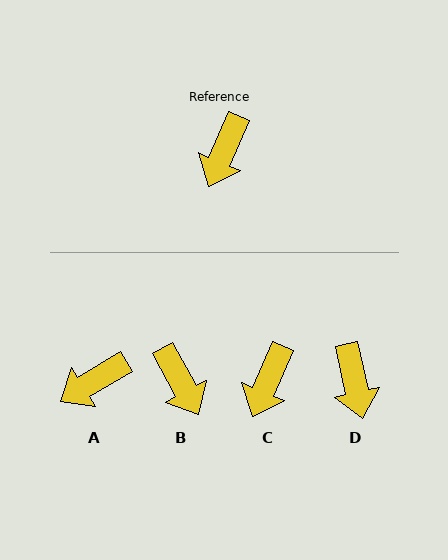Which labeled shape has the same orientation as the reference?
C.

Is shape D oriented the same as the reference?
No, it is off by about 36 degrees.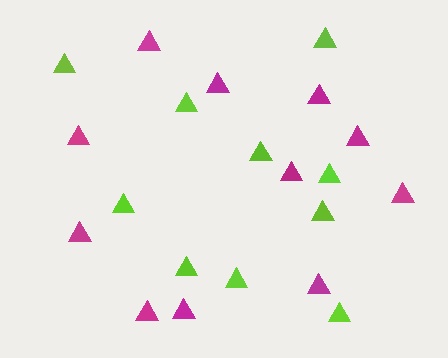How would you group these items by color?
There are 2 groups: one group of lime triangles (10) and one group of magenta triangles (11).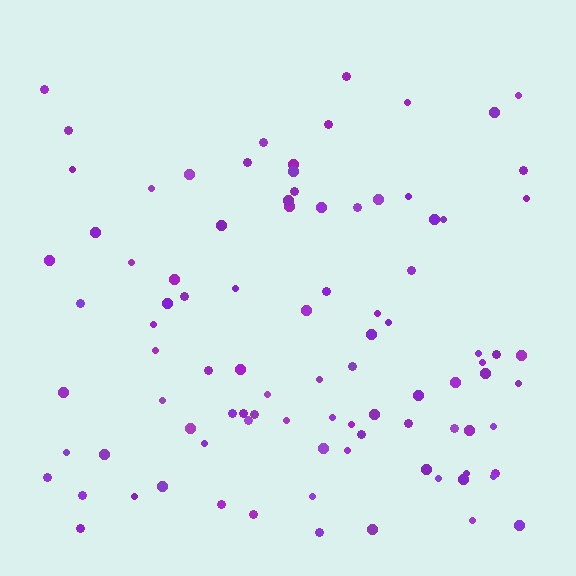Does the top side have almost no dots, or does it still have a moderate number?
Still a moderate number, just noticeably fewer than the bottom.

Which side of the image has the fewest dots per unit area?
The top.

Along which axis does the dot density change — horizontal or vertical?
Vertical.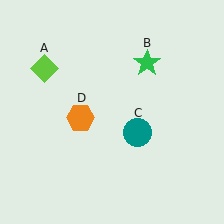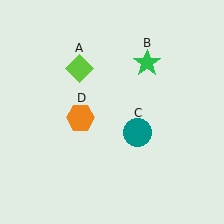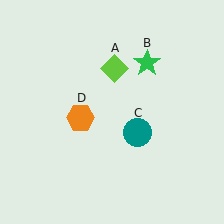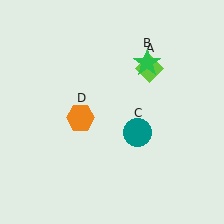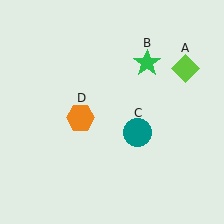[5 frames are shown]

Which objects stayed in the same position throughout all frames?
Green star (object B) and teal circle (object C) and orange hexagon (object D) remained stationary.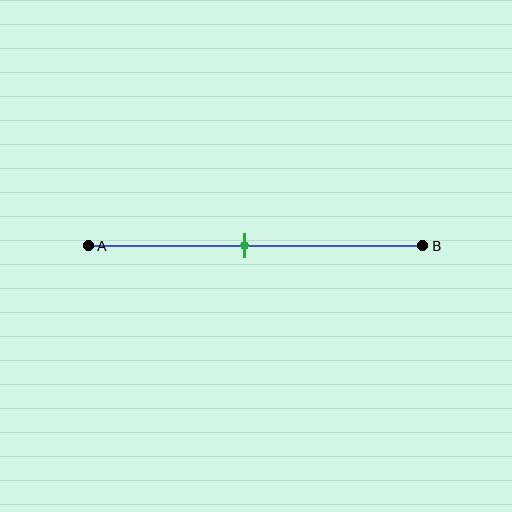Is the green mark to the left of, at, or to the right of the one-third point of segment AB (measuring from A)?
The green mark is to the right of the one-third point of segment AB.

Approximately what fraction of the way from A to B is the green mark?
The green mark is approximately 45% of the way from A to B.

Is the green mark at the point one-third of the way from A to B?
No, the mark is at about 45% from A, not at the 33% one-third point.